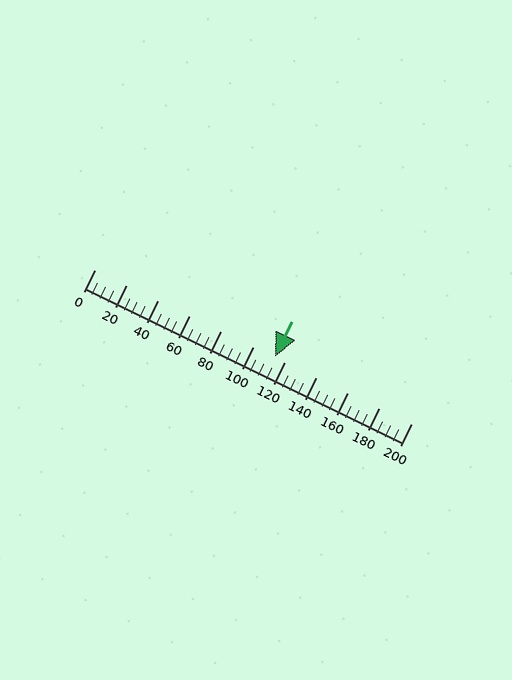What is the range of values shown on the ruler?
The ruler shows values from 0 to 200.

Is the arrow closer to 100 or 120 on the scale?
The arrow is closer to 120.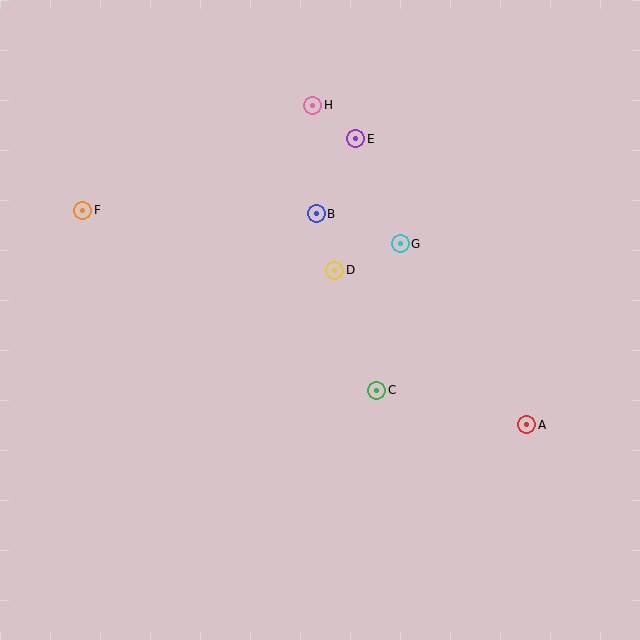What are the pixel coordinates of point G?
Point G is at (400, 244).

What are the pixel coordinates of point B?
Point B is at (316, 214).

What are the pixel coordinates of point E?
Point E is at (356, 139).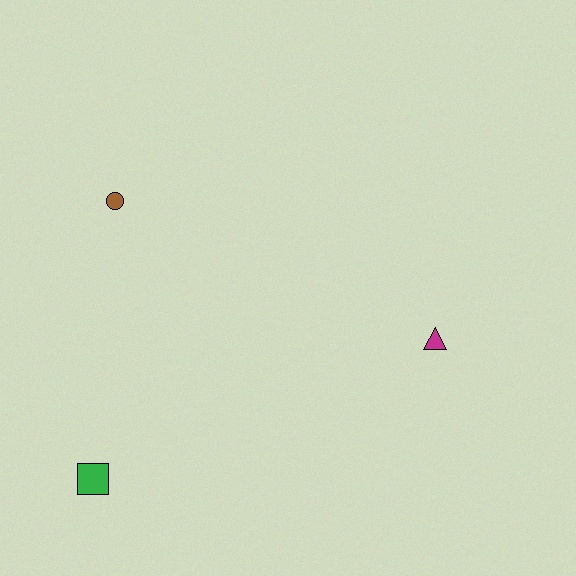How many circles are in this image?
There is 1 circle.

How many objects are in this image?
There are 3 objects.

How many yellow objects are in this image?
There are no yellow objects.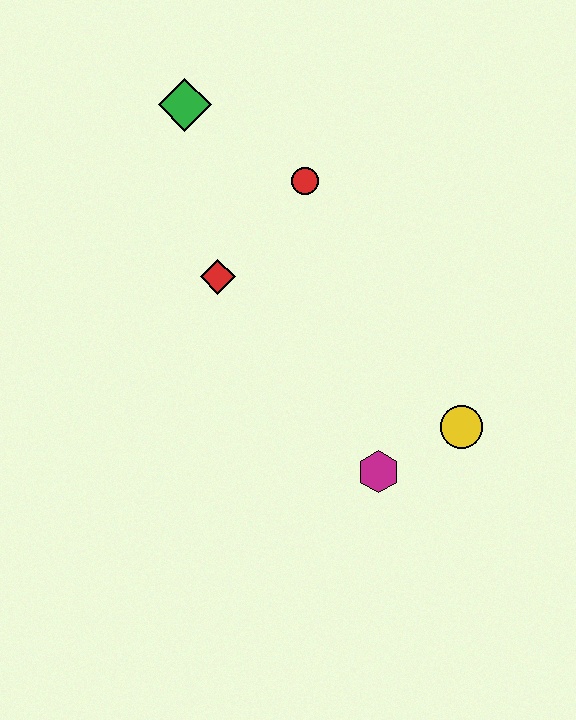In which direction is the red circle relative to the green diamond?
The red circle is to the right of the green diamond.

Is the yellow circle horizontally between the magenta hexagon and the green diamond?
No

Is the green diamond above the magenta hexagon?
Yes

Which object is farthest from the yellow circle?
The green diamond is farthest from the yellow circle.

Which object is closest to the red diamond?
The red circle is closest to the red diamond.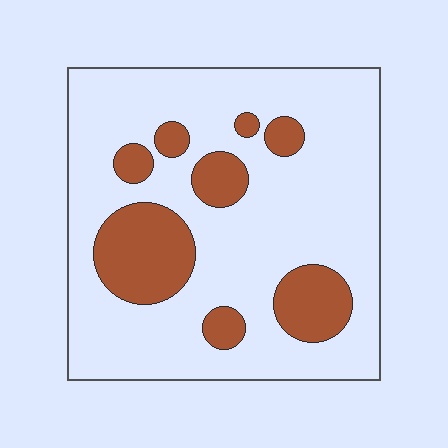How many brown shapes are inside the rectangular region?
8.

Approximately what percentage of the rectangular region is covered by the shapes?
Approximately 20%.